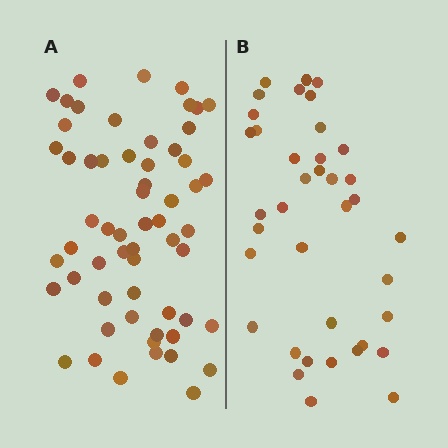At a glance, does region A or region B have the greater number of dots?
Region A (the left region) has more dots.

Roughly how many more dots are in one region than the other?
Region A has approximately 20 more dots than region B.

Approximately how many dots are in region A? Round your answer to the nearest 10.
About 60 dots. (The exact count is 59, which rounds to 60.)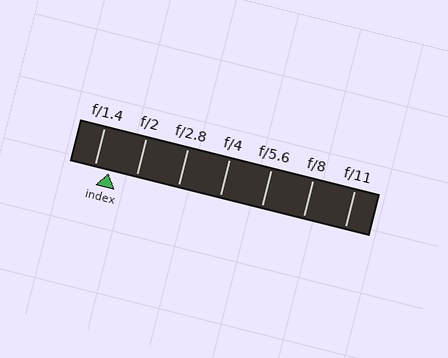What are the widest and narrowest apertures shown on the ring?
The widest aperture shown is f/1.4 and the narrowest is f/11.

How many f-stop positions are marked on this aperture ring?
There are 7 f-stop positions marked.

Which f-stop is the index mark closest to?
The index mark is closest to f/1.4.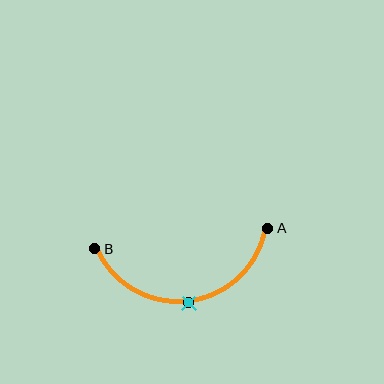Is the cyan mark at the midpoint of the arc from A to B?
Yes. The cyan mark lies on the arc at equal arc-length from both A and B — it is the arc midpoint.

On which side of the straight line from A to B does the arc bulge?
The arc bulges below the straight line connecting A and B.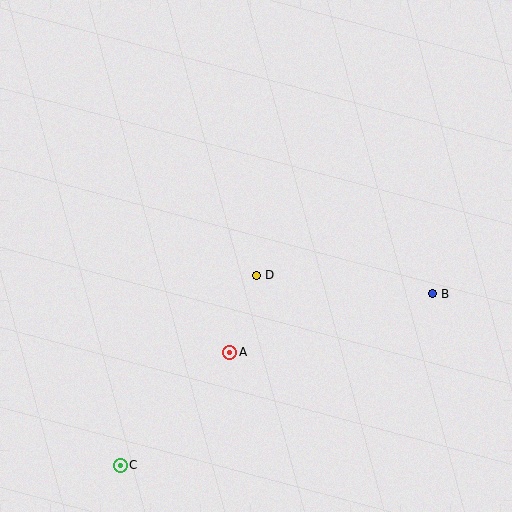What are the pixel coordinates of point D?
Point D is at (256, 275).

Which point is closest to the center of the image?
Point D at (256, 275) is closest to the center.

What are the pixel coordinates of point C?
Point C is at (120, 465).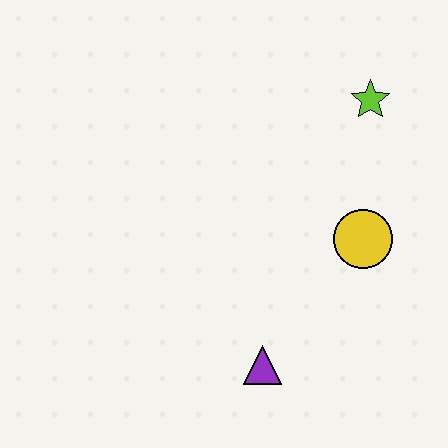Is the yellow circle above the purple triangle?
Yes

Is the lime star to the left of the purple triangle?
No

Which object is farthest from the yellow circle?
The purple triangle is farthest from the yellow circle.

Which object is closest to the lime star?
The yellow circle is closest to the lime star.